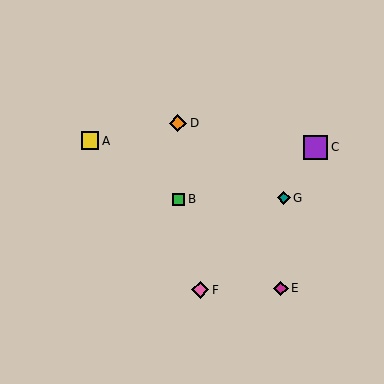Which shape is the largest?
The purple square (labeled C) is the largest.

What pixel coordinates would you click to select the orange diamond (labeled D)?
Click at (178, 123) to select the orange diamond D.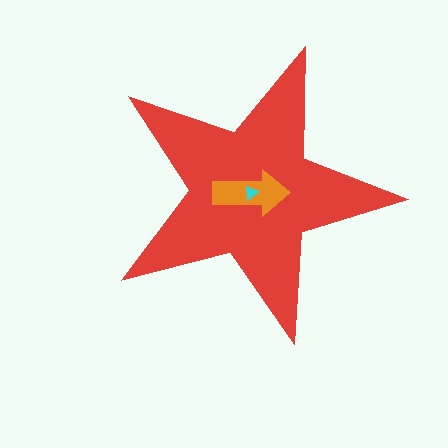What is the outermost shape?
The red star.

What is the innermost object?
The cyan triangle.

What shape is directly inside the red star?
The orange arrow.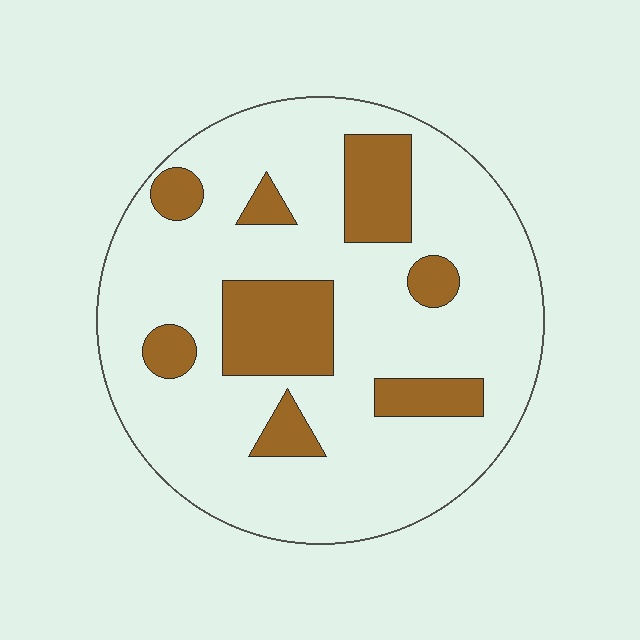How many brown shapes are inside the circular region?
8.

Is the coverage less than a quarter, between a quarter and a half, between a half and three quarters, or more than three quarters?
Less than a quarter.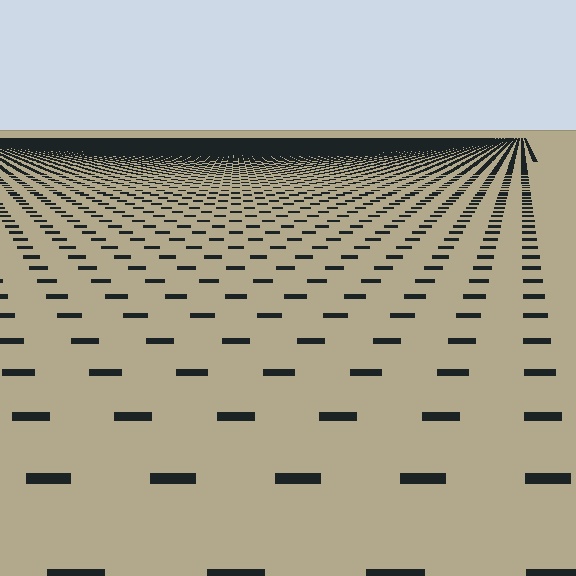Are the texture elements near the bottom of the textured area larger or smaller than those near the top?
Larger. Near the bottom, elements are closer to the viewer and appear at a bigger on-screen size.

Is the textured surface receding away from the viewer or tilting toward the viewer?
The surface is receding away from the viewer. Texture elements get smaller and denser toward the top.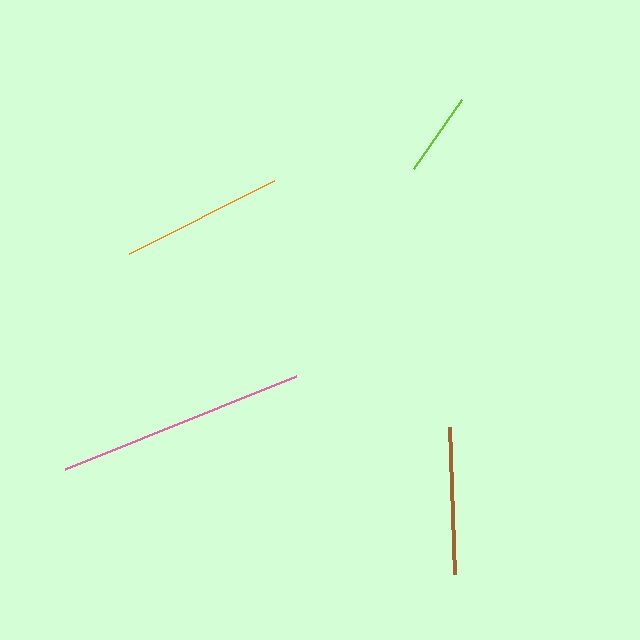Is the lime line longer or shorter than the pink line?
The pink line is longer than the lime line.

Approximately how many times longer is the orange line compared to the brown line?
The orange line is approximately 1.1 times the length of the brown line.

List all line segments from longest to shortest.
From longest to shortest: pink, orange, brown, lime.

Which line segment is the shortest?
The lime line is the shortest at approximately 84 pixels.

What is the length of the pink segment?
The pink segment is approximately 248 pixels long.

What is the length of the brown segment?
The brown segment is approximately 147 pixels long.